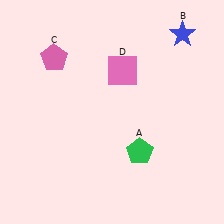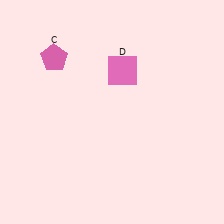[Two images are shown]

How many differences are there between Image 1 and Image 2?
There are 2 differences between the two images.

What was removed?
The blue star (B), the green pentagon (A) were removed in Image 2.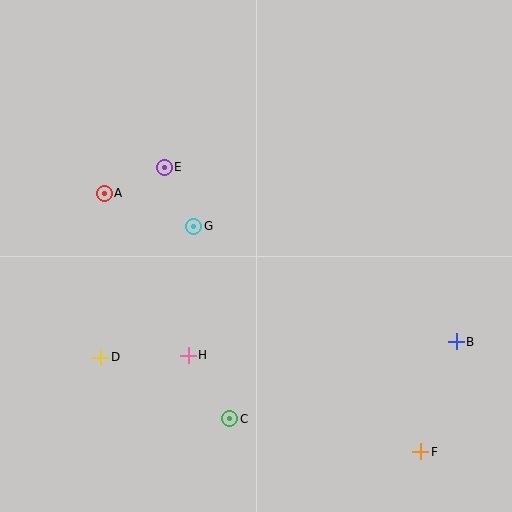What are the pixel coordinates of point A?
Point A is at (104, 193).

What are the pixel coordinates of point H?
Point H is at (188, 356).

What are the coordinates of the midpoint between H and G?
The midpoint between H and G is at (191, 291).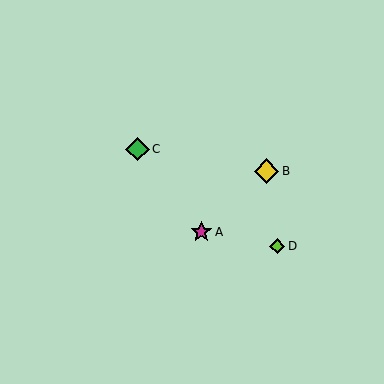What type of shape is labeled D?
Shape D is a lime diamond.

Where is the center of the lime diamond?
The center of the lime diamond is at (277, 246).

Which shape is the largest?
The yellow diamond (labeled B) is the largest.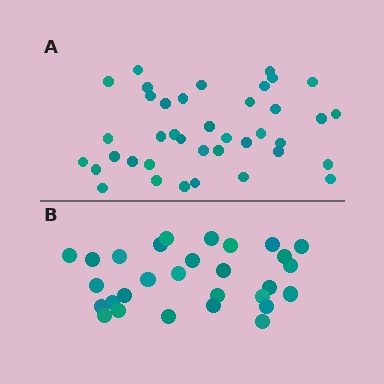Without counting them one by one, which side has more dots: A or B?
Region A (the top region) has more dots.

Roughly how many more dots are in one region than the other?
Region A has roughly 10 or so more dots than region B.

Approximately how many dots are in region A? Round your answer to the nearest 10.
About 40 dots. (The exact count is 39, which rounds to 40.)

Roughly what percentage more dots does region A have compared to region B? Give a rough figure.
About 35% more.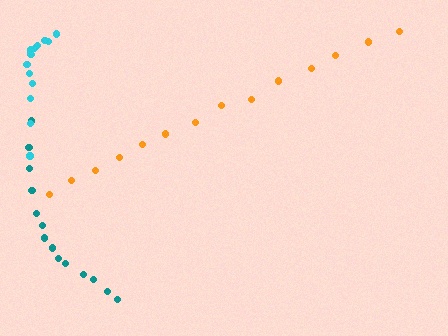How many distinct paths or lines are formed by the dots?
There are 3 distinct paths.